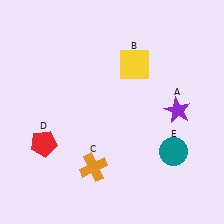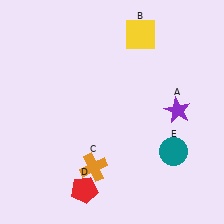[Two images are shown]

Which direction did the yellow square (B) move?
The yellow square (B) moved up.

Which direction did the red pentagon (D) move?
The red pentagon (D) moved down.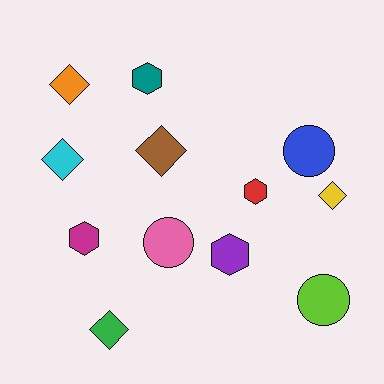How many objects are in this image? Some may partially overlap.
There are 12 objects.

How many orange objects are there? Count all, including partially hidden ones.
There is 1 orange object.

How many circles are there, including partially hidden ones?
There are 3 circles.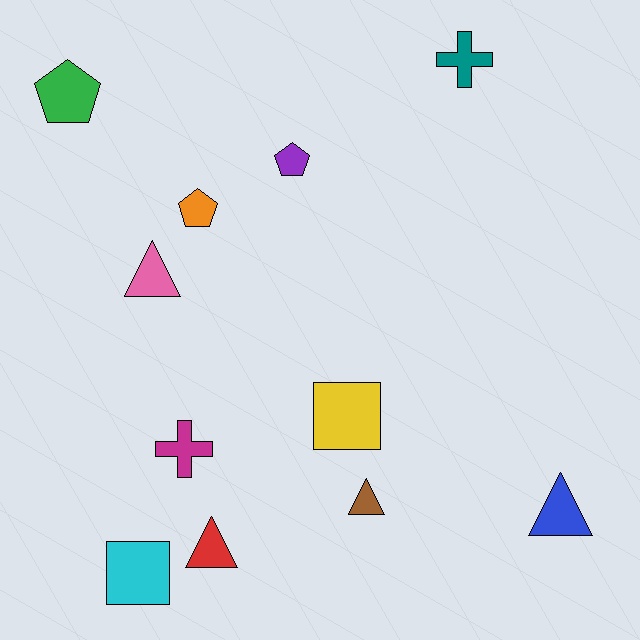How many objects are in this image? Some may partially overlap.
There are 11 objects.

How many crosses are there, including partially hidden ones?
There are 2 crosses.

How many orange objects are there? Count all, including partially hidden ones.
There is 1 orange object.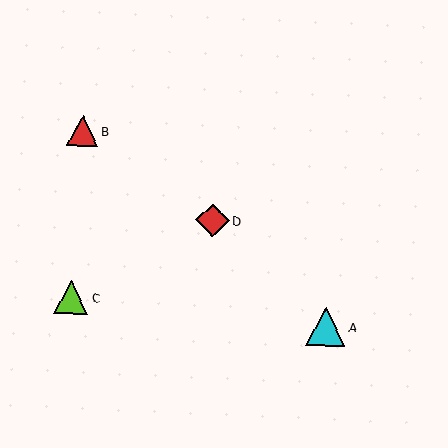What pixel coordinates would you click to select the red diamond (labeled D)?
Click at (212, 220) to select the red diamond D.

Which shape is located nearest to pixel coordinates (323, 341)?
The cyan triangle (labeled A) at (326, 327) is nearest to that location.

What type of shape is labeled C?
Shape C is a lime triangle.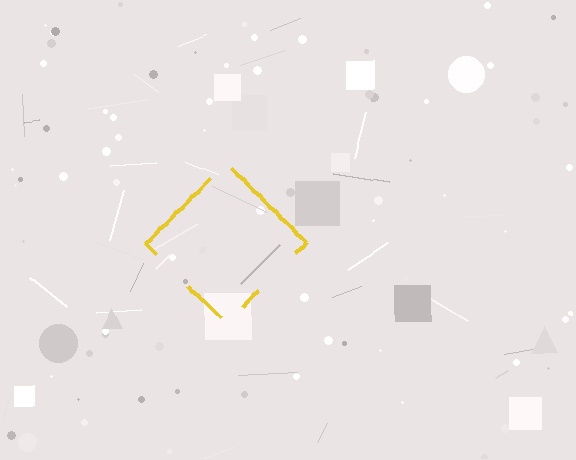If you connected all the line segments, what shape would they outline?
They would outline a diamond.